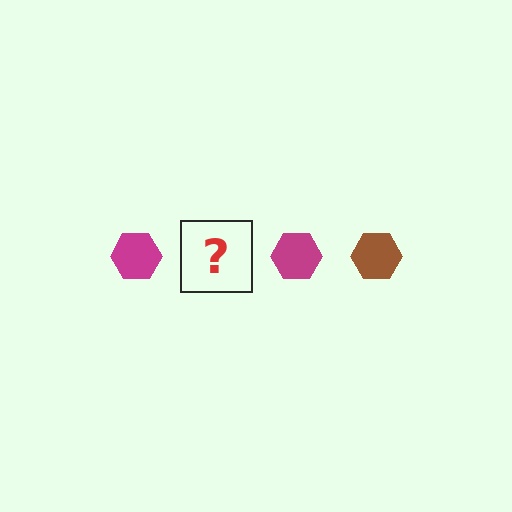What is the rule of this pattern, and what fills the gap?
The rule is that the pattern cycles through magenta, brown hexagons. The gap should be filled with a brown hexagon.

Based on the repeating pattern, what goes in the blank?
The blank should be a brown hexagon.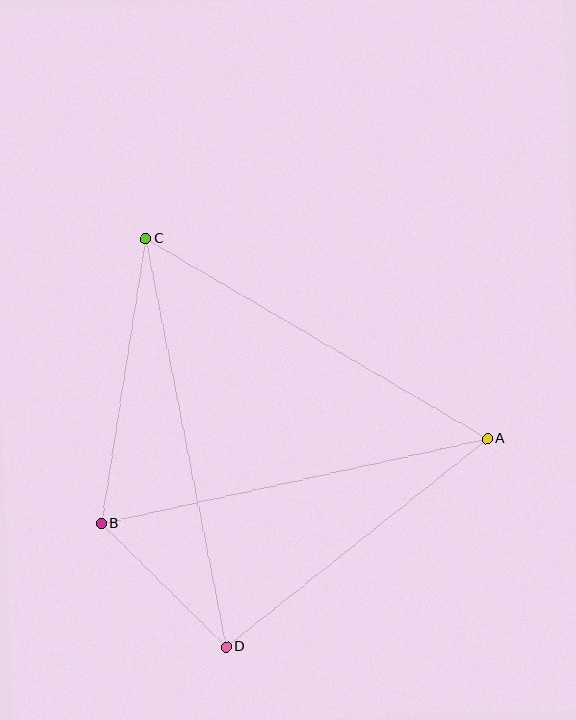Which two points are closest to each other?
Points B and D are closest to each other.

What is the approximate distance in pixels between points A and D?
The distance between A and D is approximately 334 pixels.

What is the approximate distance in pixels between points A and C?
The distance between A and C is approximately 396 pixels.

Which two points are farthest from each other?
Points C and D are farthest from each other.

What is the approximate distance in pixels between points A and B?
The distance between A and B is approximately 396 pixels.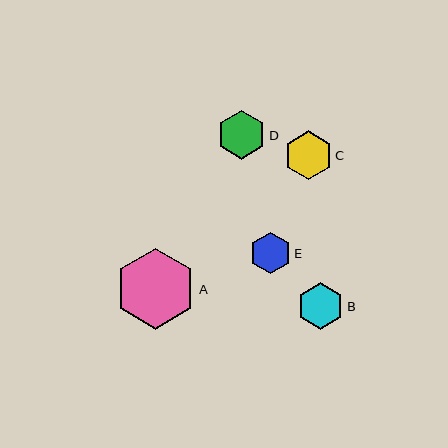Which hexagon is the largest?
Hexagon A is the largest with a size of approximately 80 pixels.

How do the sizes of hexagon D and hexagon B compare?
Hexagon D and hexagon B are approximately the same size.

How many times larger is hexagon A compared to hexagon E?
Hexagon A is approximately 1.9 times the size of hexagon E.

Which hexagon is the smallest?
Hexagon E is the smallest with a size of approximately 41 pixels.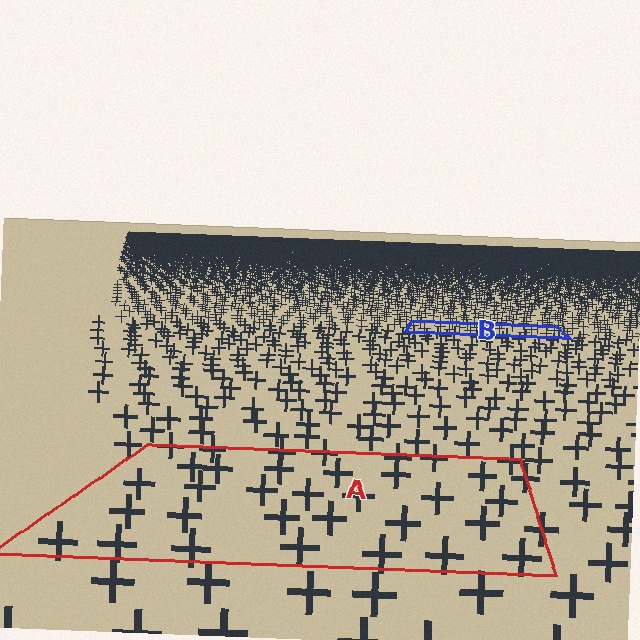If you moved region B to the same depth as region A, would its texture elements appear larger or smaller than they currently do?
They would appear larger. At a closer depth, the same texture elements are projected at a bigger on-screen size.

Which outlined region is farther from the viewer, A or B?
Region B is farther from the viewer — the texture elements inside it appear smaller and more densely packed.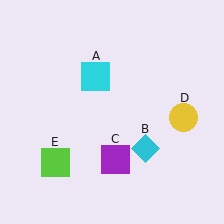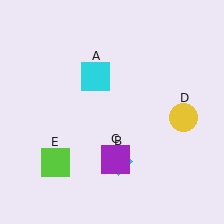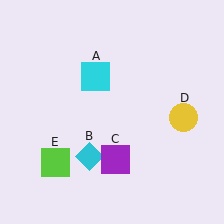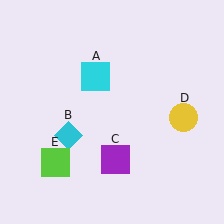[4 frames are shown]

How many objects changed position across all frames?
1 object changed position: cyan diamond (object B).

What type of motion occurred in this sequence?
The cyan diamond (object B) rotated clockwise around the center of the scene.